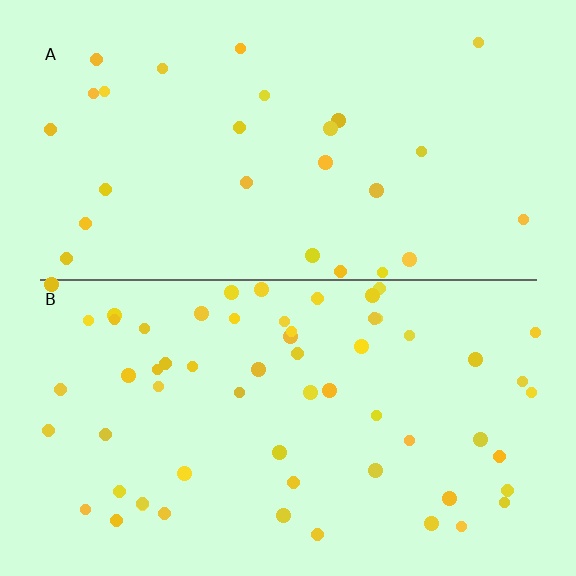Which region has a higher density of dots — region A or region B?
B (the bottom).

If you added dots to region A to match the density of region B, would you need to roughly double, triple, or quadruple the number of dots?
Approximately double.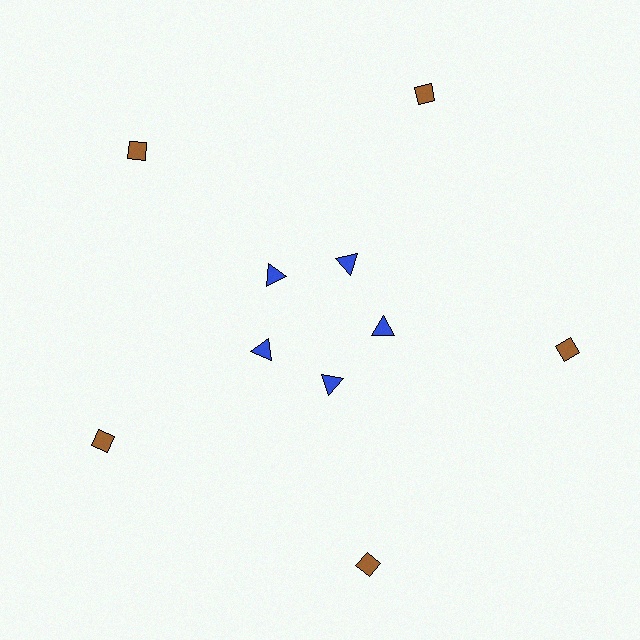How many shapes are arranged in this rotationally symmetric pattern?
There are 10 shapes, arranged in 5 groups of 2.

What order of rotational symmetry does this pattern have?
This pattern has 5-fold rotational symmetry.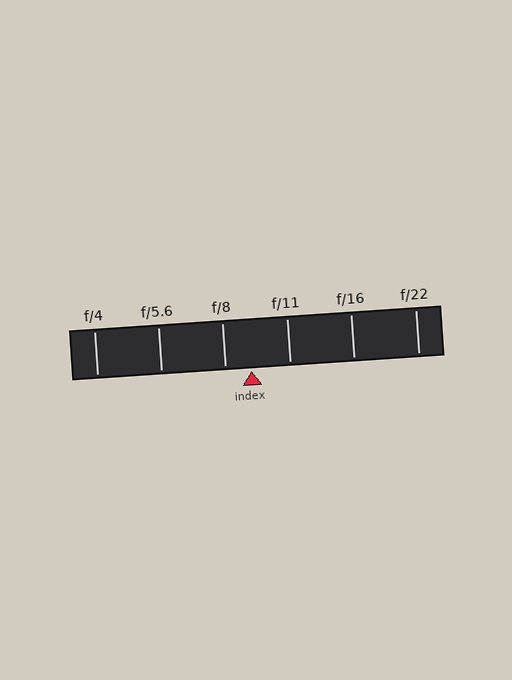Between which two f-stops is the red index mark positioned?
The index mark is between f/8 and f/11.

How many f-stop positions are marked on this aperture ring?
There are 6 f-stop positions marked.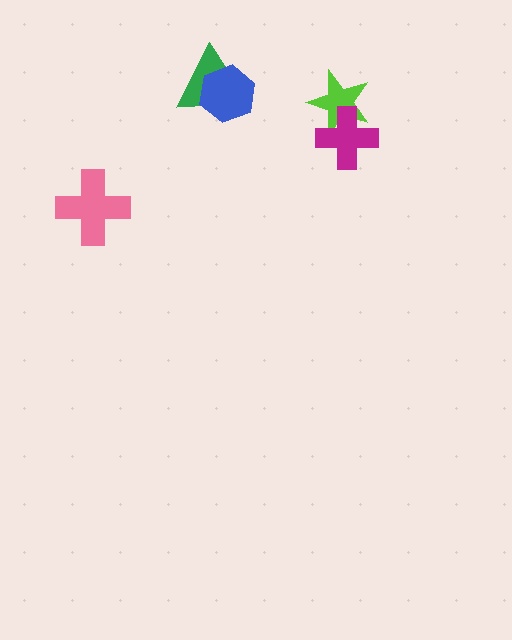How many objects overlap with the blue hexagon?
1 object overlaps with the blue hexagon.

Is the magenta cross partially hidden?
No, no other shape covers it.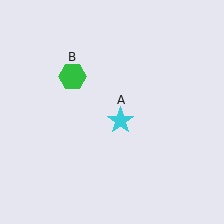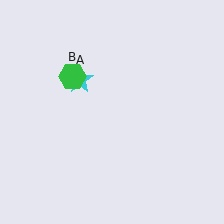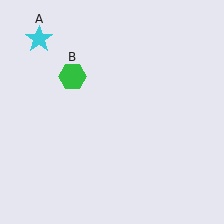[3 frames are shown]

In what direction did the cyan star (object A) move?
The cyan star (object A) moved up and to the left.